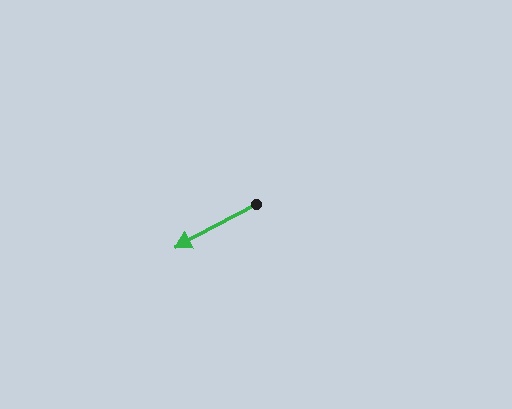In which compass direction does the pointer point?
Southwest.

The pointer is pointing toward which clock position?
Roughly 8 o'clock.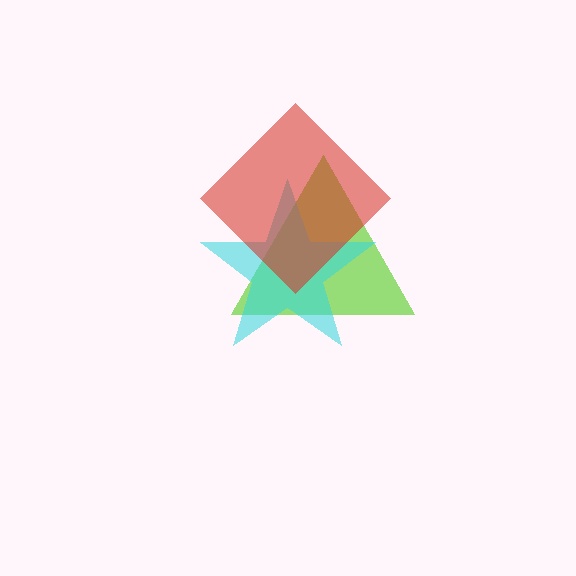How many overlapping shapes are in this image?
There are 3 overlapping shapes in the image.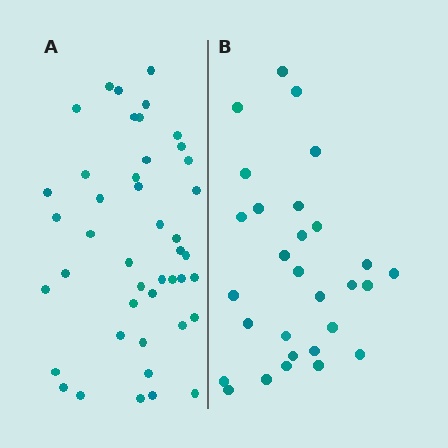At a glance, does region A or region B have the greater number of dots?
Region A (the left region) has more dots.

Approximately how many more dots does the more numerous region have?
Region A has approximately 15 more dots than region B.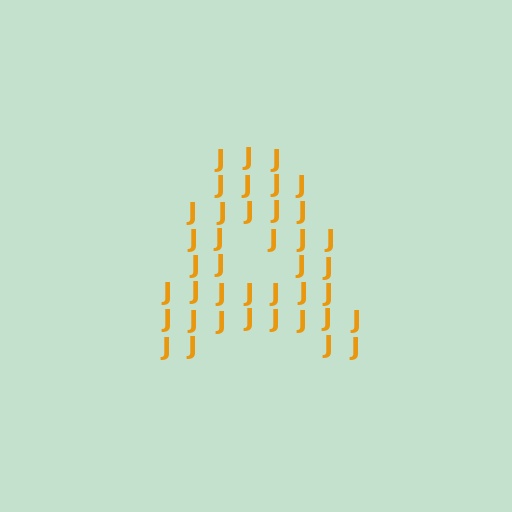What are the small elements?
The small elements are letter J's.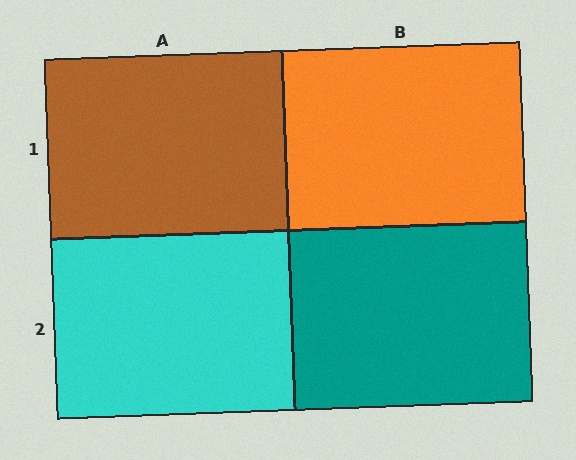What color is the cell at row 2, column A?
Cyan.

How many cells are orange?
1 cell is orange.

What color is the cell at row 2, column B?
Teal.